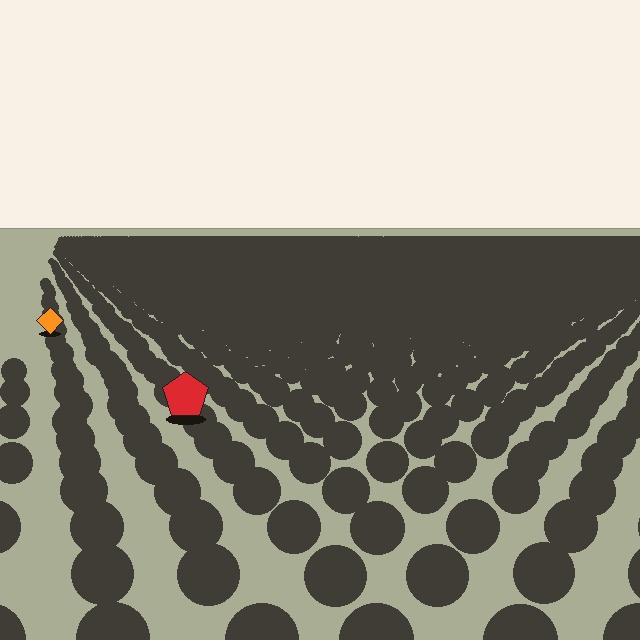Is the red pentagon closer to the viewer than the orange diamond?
Yes. The red pentagon is closer — you can tell from the texture gradient: the ground texture is coarser near it.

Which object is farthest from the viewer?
The orange diamond is farthest from the viewer. It appears smaller and the ground texture around it is denser.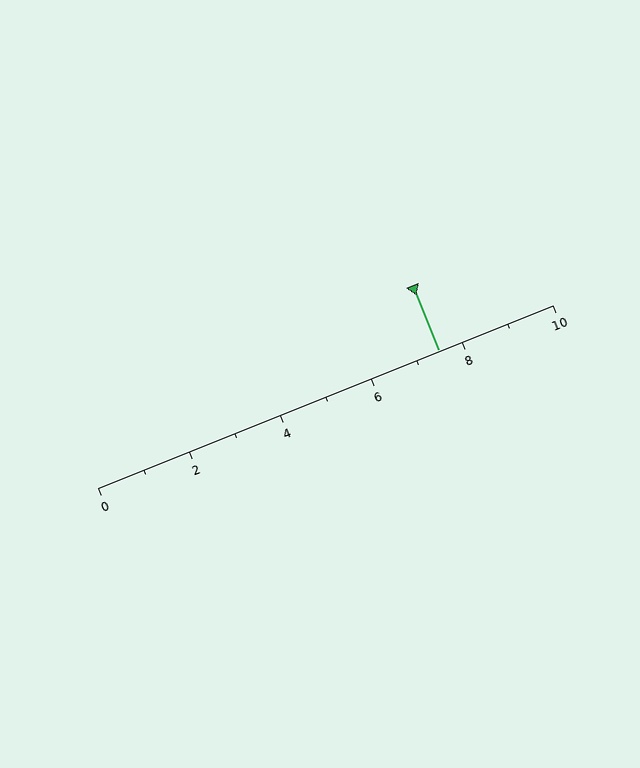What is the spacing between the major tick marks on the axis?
The major ticks are spaced 2 apart.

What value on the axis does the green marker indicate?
The marker indicates approximately 7.5.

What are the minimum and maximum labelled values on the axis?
The axis runs from 0 to 10.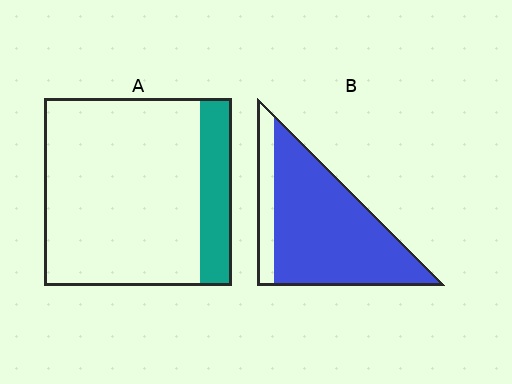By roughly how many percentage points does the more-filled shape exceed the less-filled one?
By roughly 65 percentage points (B over A).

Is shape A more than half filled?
No.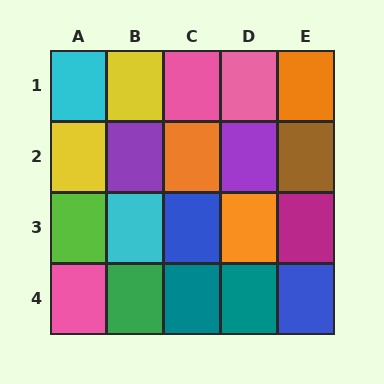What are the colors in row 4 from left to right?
Pink, green, teal, teal, blue.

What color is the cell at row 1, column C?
Pink.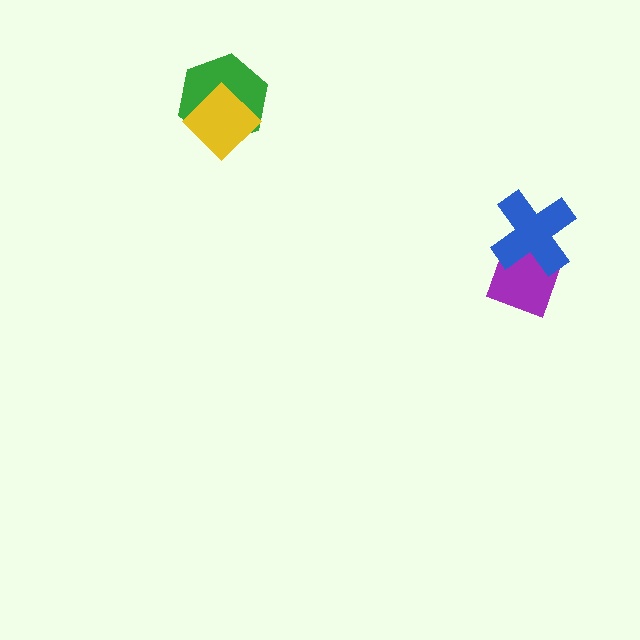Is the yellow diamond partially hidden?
No, no other shape covers it.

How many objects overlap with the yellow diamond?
1 object overlaps with the yellow diamond.